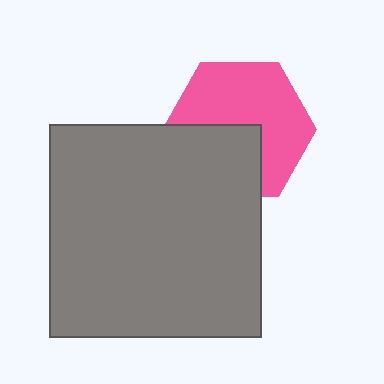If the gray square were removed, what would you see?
You would see the complete pink hexagon.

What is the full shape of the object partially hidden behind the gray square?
The partially hidden object is a pink hexagon.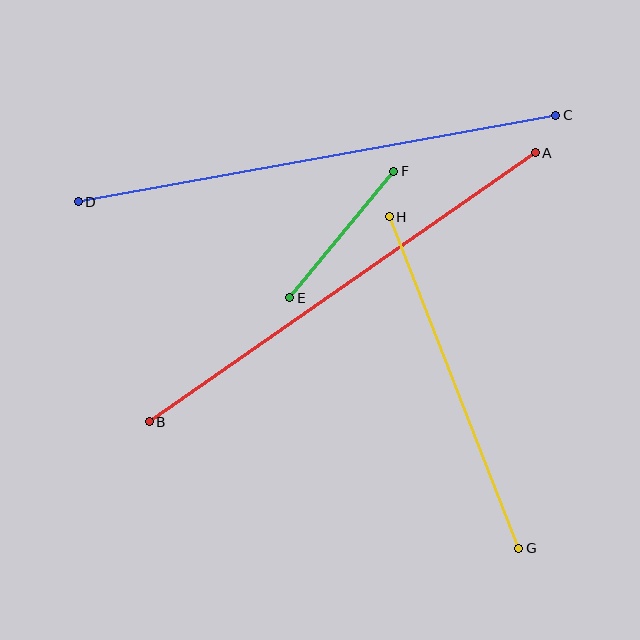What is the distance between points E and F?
The distance is approximately 164 pixels.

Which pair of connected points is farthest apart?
Points C and D are farthest apart.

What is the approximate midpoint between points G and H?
The midpoint is at approximately (454, 382) pixels.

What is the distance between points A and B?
The distance is approximately 470 pixels.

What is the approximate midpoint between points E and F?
The midpoint is at approximately (342, 234) pixels.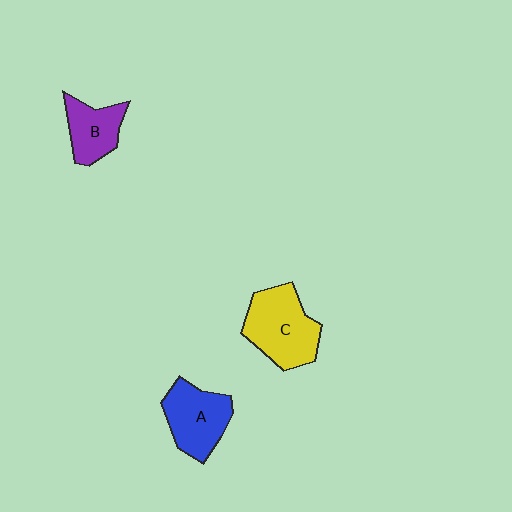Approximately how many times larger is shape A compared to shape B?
Approximately 1.3 times.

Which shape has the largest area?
Shape C (yellow).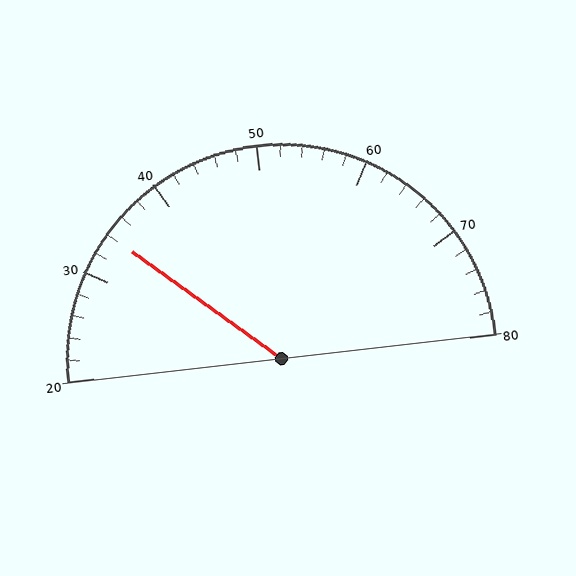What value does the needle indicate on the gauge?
The needle indicates approximately 34.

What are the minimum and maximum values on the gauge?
The gauge ranges from 20 to 80.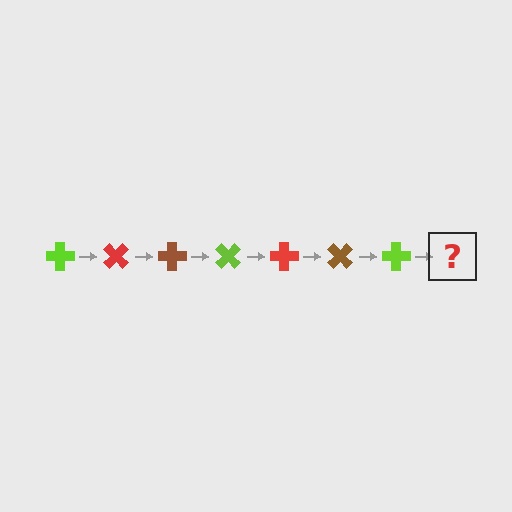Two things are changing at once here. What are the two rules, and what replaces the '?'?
The two rules are that it rotates 45 degrees each step and the color cycles through lime, red, and brown. The '?' should be a red cross, rotated 315 degrees from the start.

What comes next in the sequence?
The next element should be a red cross, rotated 315 degrees from the start.